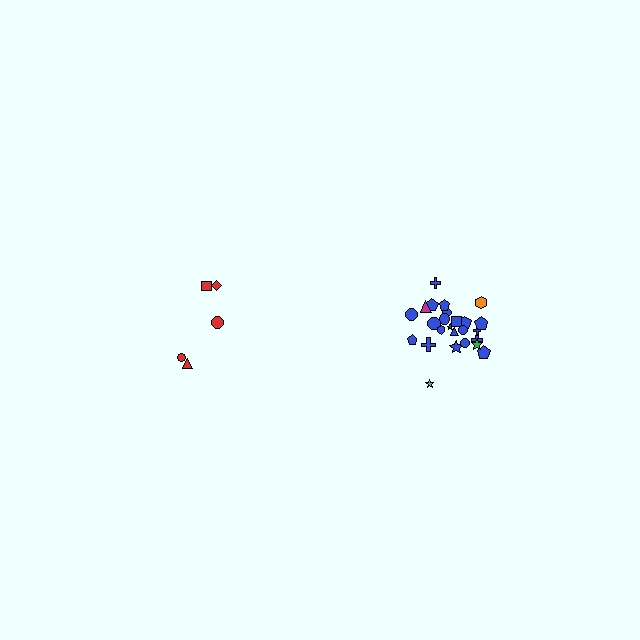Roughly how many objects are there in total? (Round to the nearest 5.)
Roughly 30 objects in total.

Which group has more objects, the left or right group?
The right group.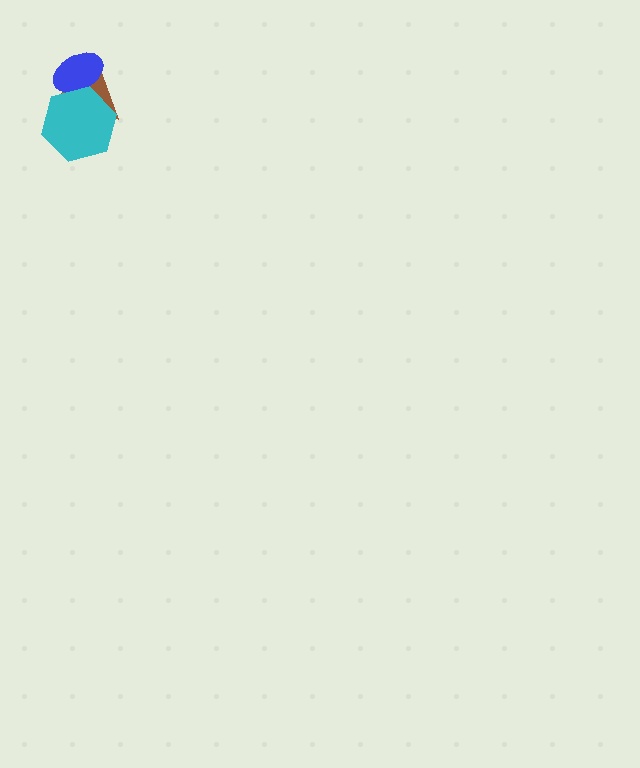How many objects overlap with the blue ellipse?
2 objects overlap with the blue ellipse.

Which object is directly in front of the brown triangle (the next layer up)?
The blue ellipse is directly in front of the brown triangle.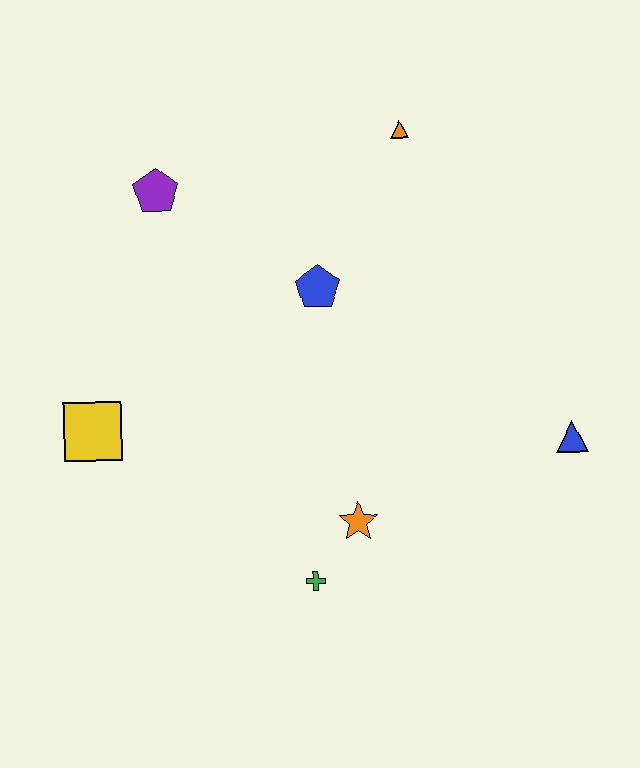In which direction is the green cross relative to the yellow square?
The green cross is to the right of the yellow square.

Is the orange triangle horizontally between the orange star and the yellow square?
No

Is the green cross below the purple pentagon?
Yes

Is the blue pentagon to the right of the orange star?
No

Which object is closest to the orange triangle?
The blue pentagon is closest to the orange triangle.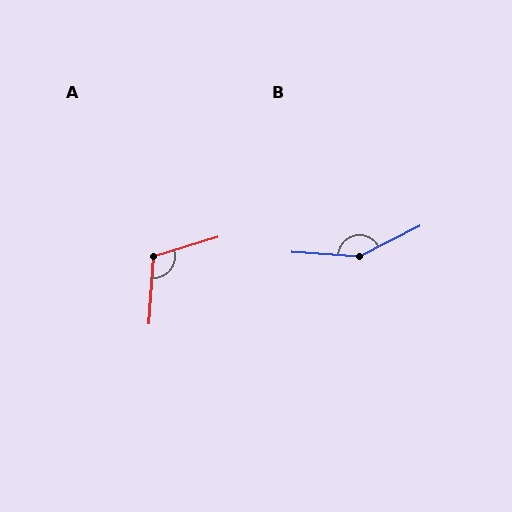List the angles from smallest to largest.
A (111°), B (150°).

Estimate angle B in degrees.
Approximately 150 degrees.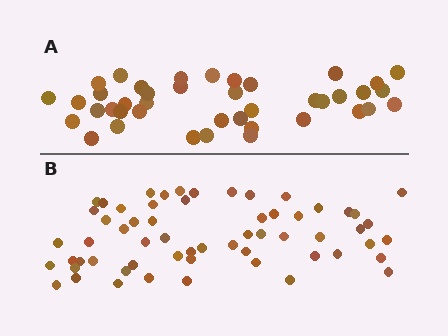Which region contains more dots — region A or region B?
Region B (the bottom region) has more dots.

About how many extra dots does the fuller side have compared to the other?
Region B has approximately 20 more dots than region A.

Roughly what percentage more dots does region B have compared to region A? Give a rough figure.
About 45% more.